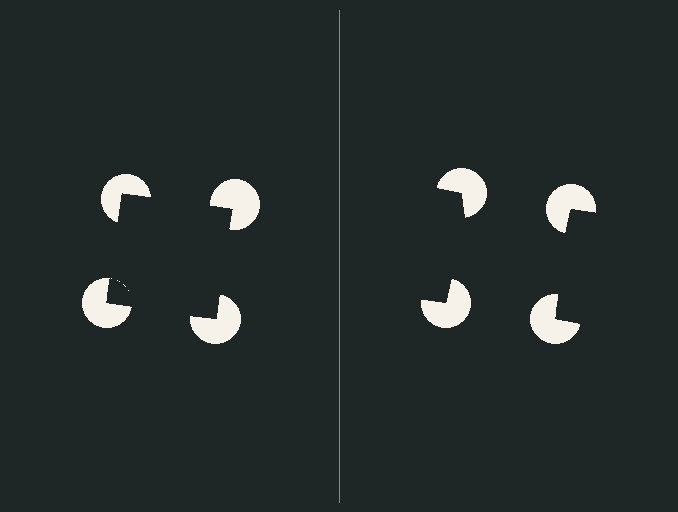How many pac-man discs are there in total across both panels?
8 — 4 on each side.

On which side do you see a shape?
An illusory square appears on the left side. On the right side the wedge cuts are rotated, so no coherent shape forms.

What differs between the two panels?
The pac-man discs are positioned identically on both sides; only the wedge orientations differ. On the left they align to a square; on the right they are misaligned.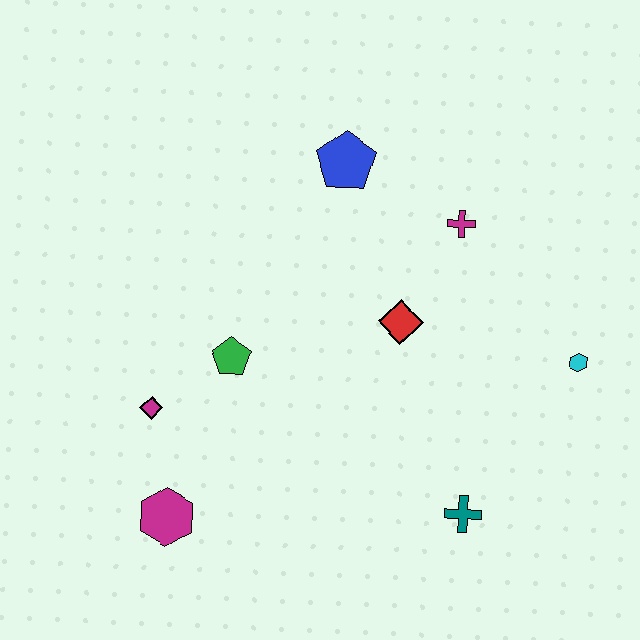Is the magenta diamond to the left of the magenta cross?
Yes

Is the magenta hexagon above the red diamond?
No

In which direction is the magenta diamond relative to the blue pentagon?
The magenta diamond is below the blue pentagon.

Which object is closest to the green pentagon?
The magenta diamond is closest to the green pentagon.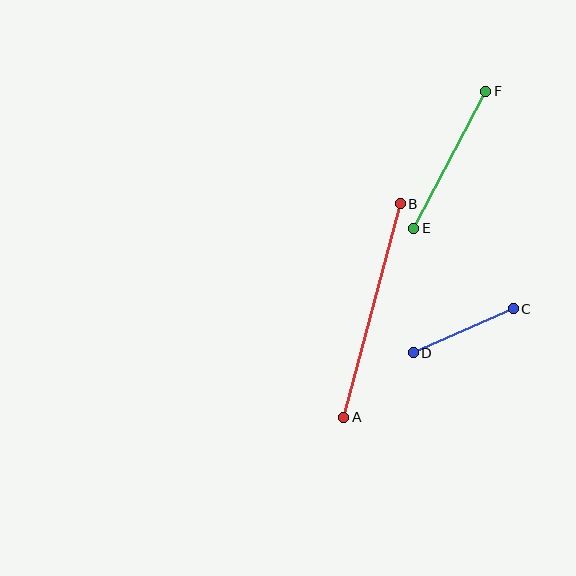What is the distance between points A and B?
The distance is approximately 221 pixels.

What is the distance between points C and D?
The distance is approximately 110 pixels.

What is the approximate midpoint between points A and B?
The midpoint is at approximately (372, 310) pixels.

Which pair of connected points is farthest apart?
Points A and B are farthest apart.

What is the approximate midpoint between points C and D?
The midpoint is at approximately (463, 331) pixels.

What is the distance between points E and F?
The distance is approximately 154 pixels.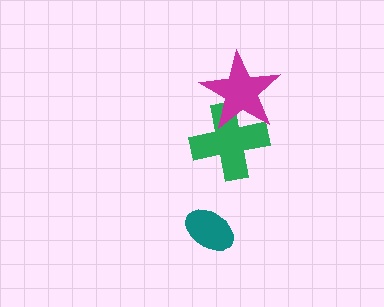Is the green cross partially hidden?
Yes, it is partially covered by another shape.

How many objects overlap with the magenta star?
1 object overlaps with the magenta star.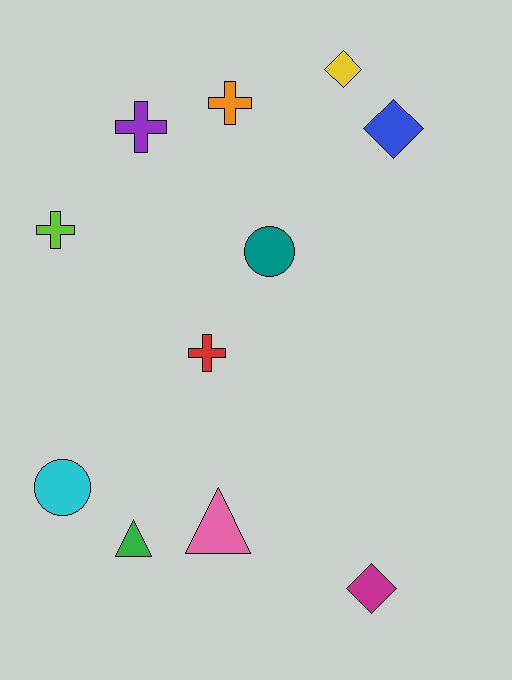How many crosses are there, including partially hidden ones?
There are 4 crosses.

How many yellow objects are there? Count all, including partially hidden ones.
There is 1 yellow object.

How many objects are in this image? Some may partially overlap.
There are 11 objects.